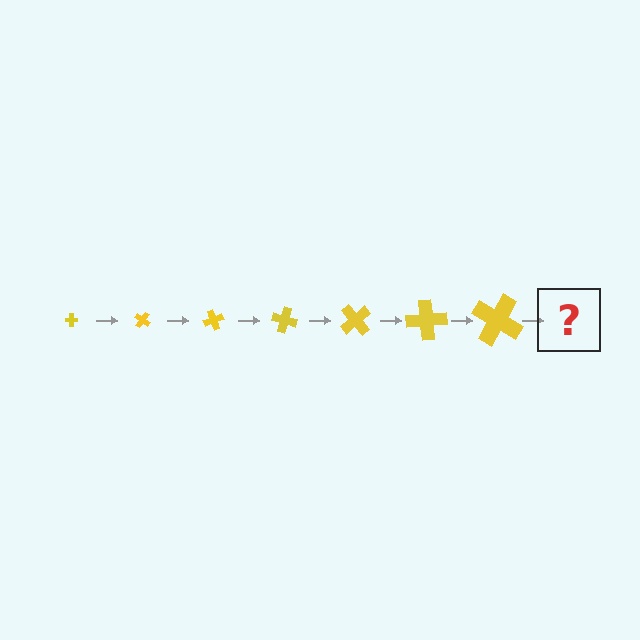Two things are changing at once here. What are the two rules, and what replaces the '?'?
The two rules are that the cross grows larger each step and it rotates 35 degrees each step. The '?' should be a cross, larger than the previous one and rotated 245 degrees from the start.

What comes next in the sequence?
The next element should be a cross, larger than the previous one and rotated 245 degrees from the start.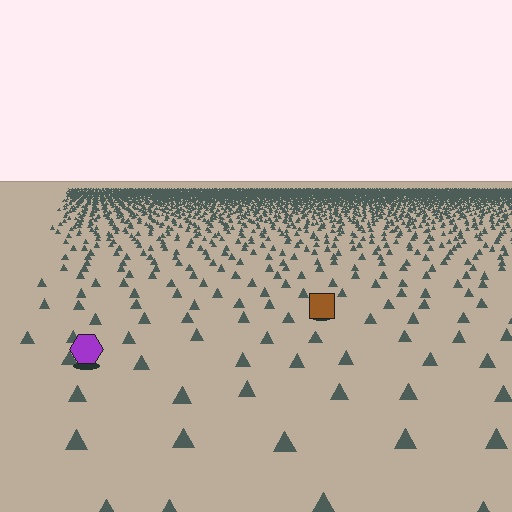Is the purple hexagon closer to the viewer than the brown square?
Yes. The purple hexagon is closer — you can tell from the texture gradient: the ground texture is coarser near it.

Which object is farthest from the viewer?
The brown square is farthest from the viewer. It appears smaller and the ground texture around it is denser.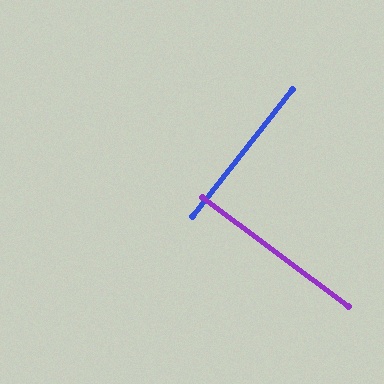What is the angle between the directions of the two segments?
Approximately 89 degrees.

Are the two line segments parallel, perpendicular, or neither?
Perpendicular — they meet at approximately 89°.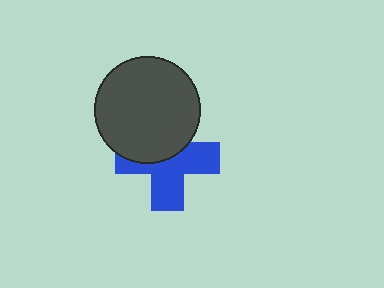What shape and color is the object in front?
The object in front is a dark gray circle.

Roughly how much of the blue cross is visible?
About half of it is visible (roughly 57%).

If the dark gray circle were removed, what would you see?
You would see the complete blue cross.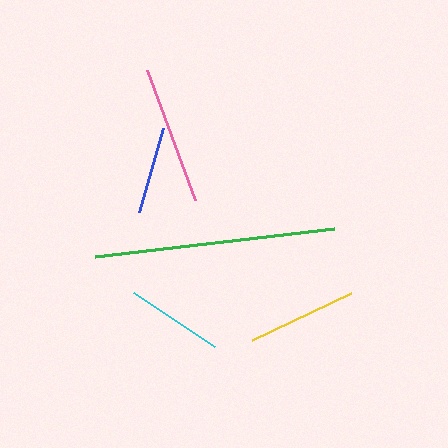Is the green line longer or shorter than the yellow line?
The green line is longer than the yellow line.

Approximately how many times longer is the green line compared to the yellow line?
The green line is approximately 2.2 times the length of the yellow line.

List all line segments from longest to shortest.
From longest to shortest: green, pink, yellow, cyan, blue.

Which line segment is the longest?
The green line is the longest at approximately 241 pixels.